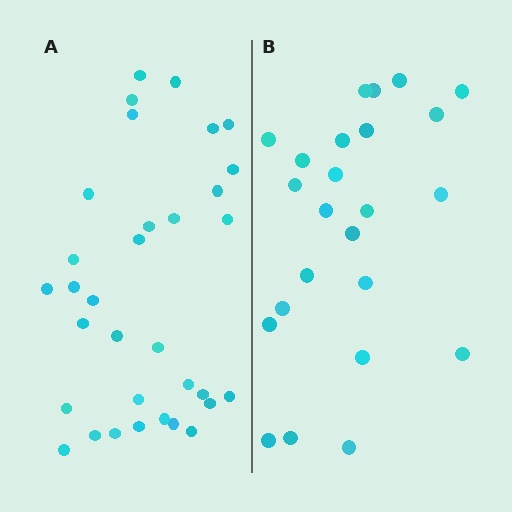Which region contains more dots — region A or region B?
Region A (the left region) has more dots.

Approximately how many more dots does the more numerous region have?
Region A has roughly 8 or so more dots than region B.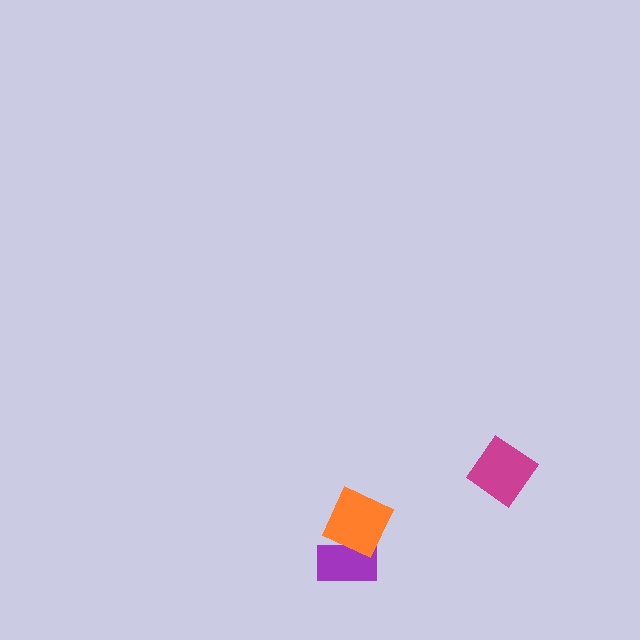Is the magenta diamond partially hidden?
No, no other shape covers it.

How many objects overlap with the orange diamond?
1 object overlaps with the orange diamond.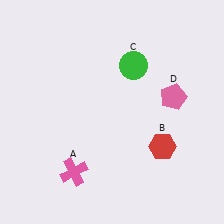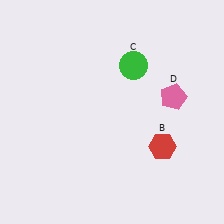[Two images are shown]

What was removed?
The pink cross (A) was removed in Image 2.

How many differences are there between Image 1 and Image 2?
There is 1 difference between the two images.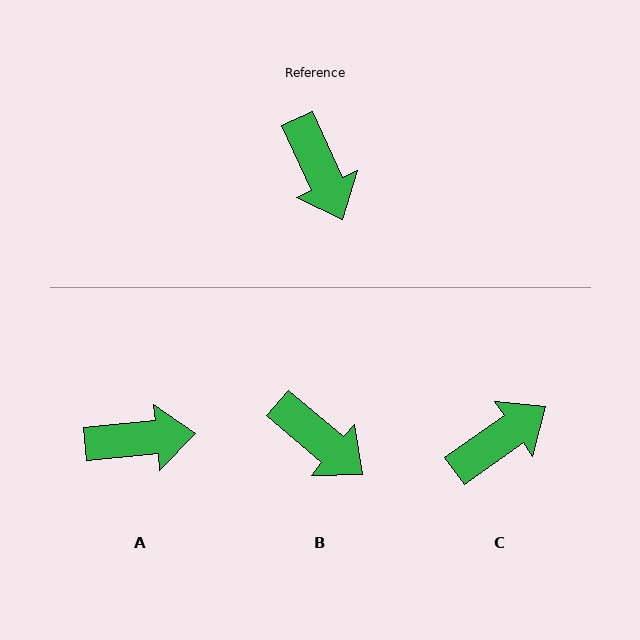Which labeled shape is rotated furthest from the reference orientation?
C, about 101 degrees away.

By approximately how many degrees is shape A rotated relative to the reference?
Approximately 71 degrees counter-clockwise.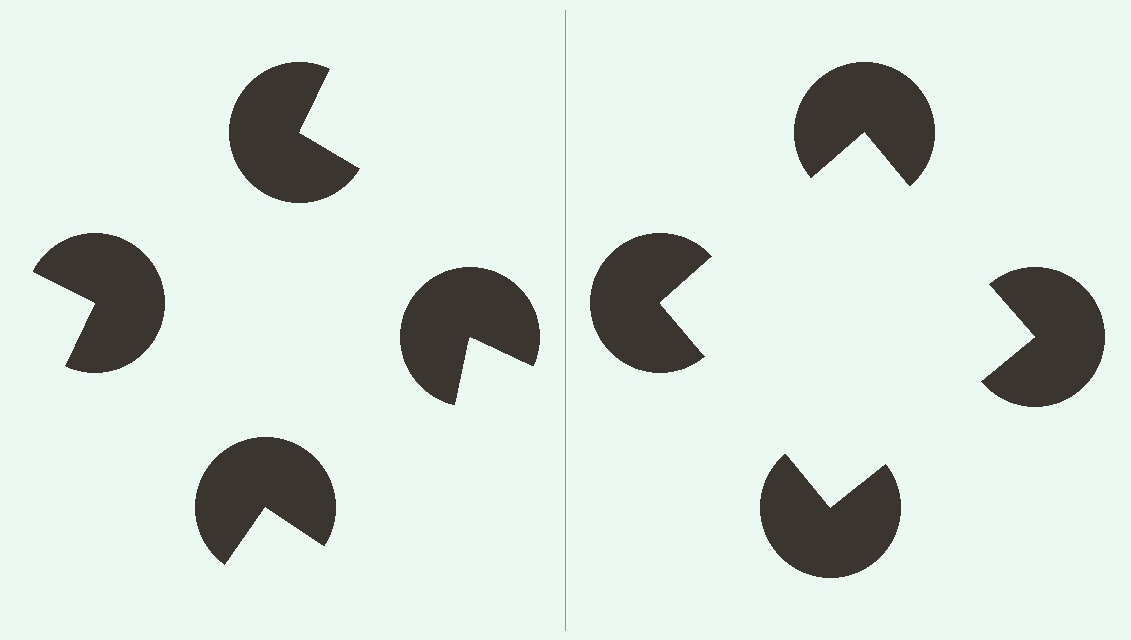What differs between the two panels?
The pac-man discs are positioned identically on both sides; only the wedge orientations differ. On the right they align to a square; on the left they are misaligned.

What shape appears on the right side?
An illusory square.